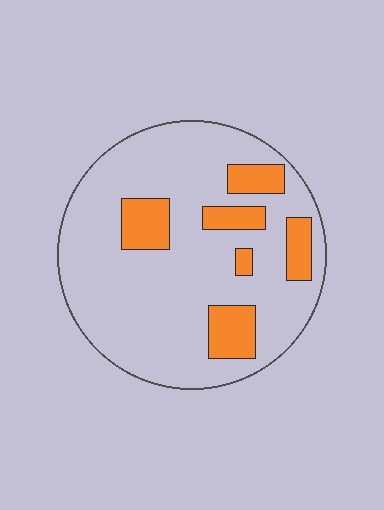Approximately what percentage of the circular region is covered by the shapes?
Approximately 20%.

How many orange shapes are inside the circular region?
6.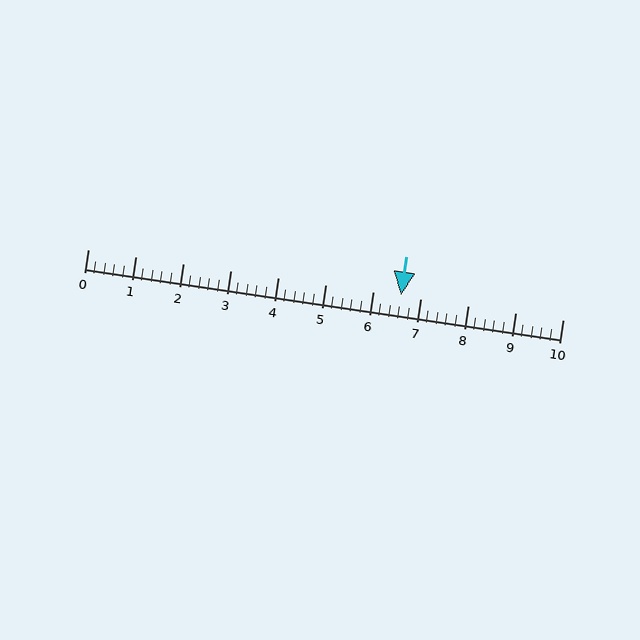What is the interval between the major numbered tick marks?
The major tick marks are spaced 1 units apart.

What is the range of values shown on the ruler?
The ruler shows values from 0 to 10.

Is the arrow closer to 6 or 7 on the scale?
The arrow is closer to 7.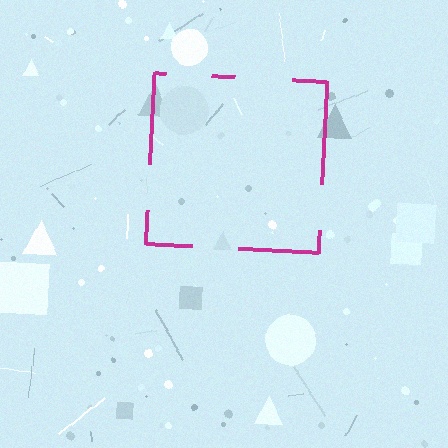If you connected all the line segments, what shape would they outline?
They would outline a square.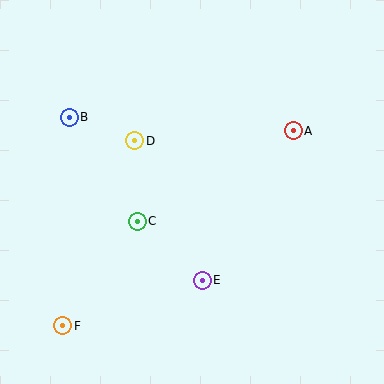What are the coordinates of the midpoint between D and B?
The midpoint between D and B is at (102, 129).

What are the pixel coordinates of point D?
Point D is at (135, 141).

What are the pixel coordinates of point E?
Point E is at (202, 280).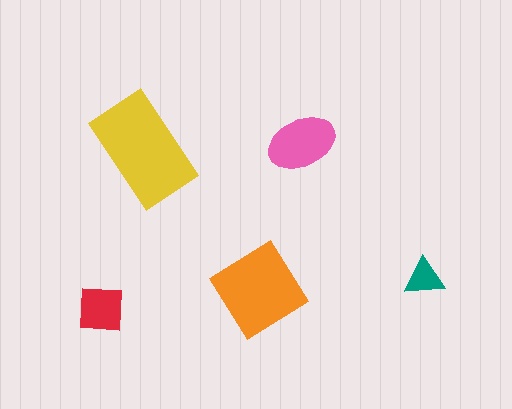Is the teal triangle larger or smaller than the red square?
Smaller.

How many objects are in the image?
There are 5 objects in the image.